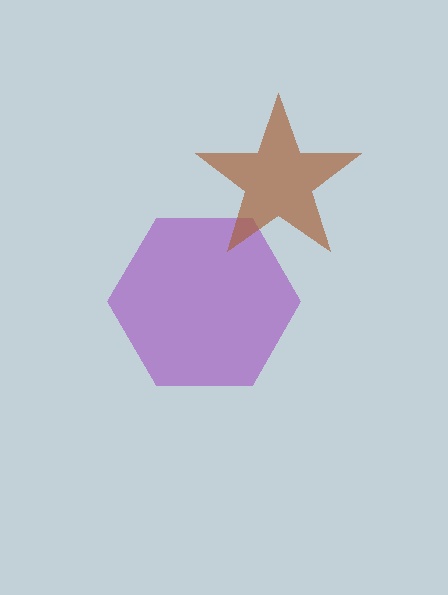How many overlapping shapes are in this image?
There are 2 overlapping shapes in the image.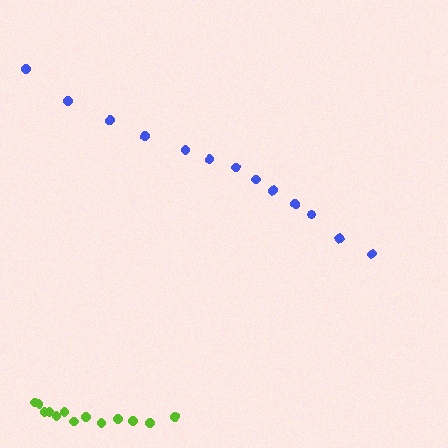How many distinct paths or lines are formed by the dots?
There are 2 distinct paths.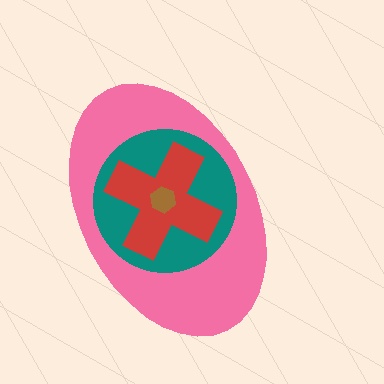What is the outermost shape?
The pink ellipse.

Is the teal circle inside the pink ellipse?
Yes.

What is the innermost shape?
The brown hexagon.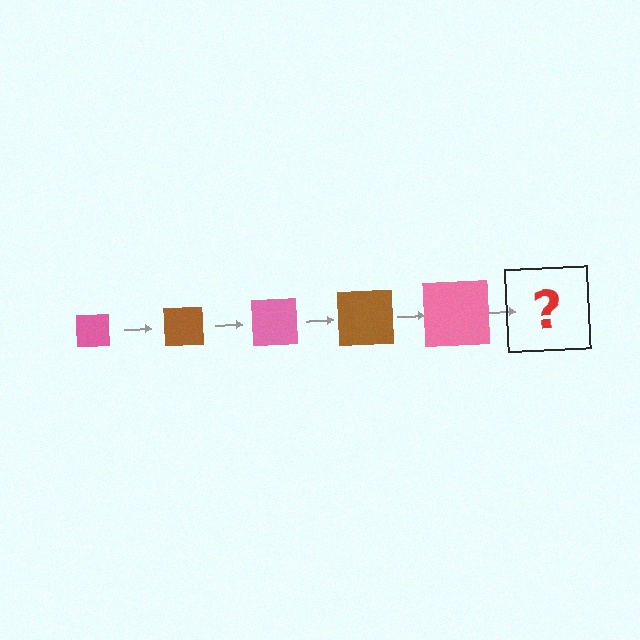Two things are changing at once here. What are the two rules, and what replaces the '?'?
The two rules are that the square grows larger each step and the color cycles through pink and brown. The '?' should be a brown square, larger than the previous one.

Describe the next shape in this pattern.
It should be a brown square, larger than the previous one.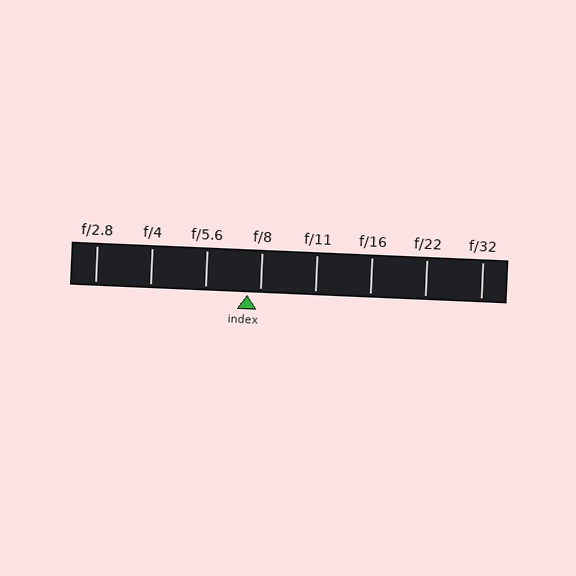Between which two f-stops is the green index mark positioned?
The index mark is between f/5.6 and f/8.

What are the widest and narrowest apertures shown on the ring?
The widest aperture shown is f/2.8 and the narrowest is f/32.